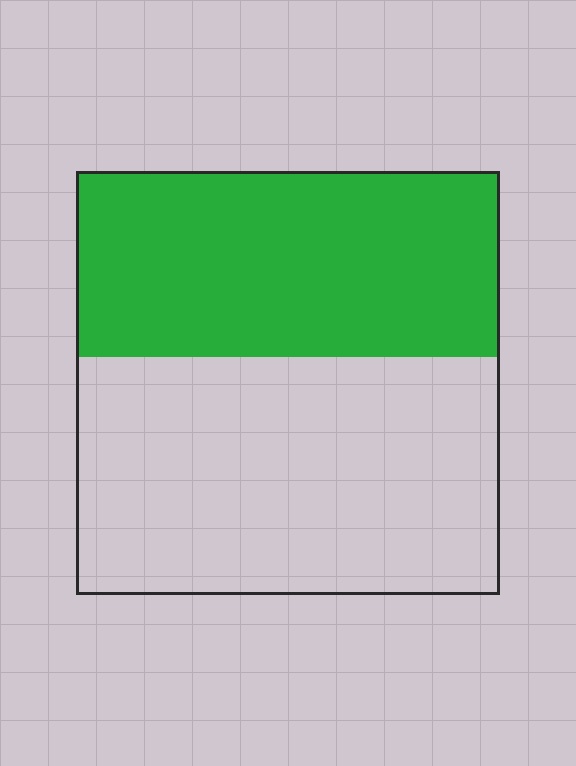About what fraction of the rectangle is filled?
About two fifths (2/5).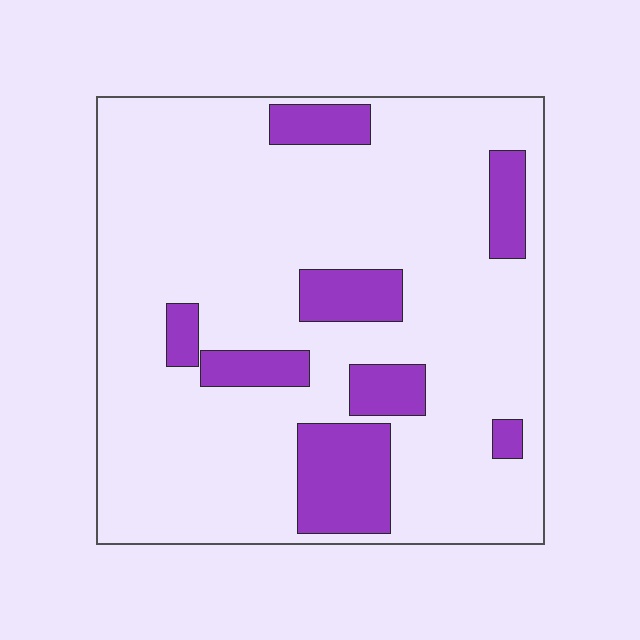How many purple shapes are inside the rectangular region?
8.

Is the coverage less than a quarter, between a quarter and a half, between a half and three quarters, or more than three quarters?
Less than a quarter.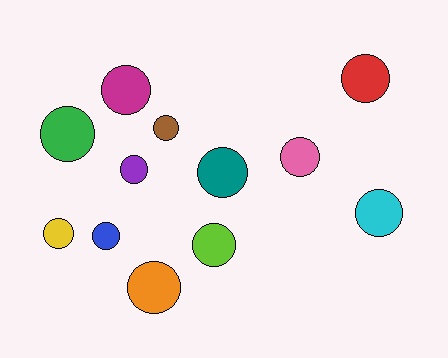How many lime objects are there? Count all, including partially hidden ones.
There is 1 lime object.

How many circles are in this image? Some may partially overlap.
There are 12 circles.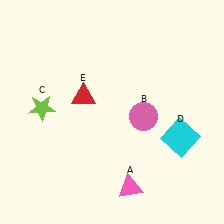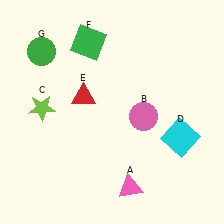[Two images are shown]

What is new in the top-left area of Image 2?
A green square (F) was added in the top-left area of Image 2.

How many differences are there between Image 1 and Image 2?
There are 2 differences between the two images.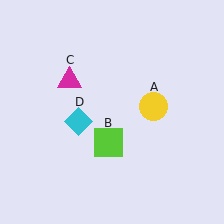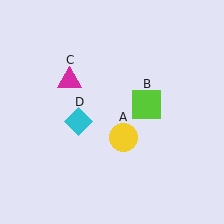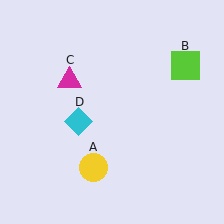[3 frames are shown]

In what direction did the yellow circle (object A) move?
The yellow circle (object A) moved down and to the left.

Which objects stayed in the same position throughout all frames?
Magenta triangle (object C) and cyan diamond (object D) remained stationary.